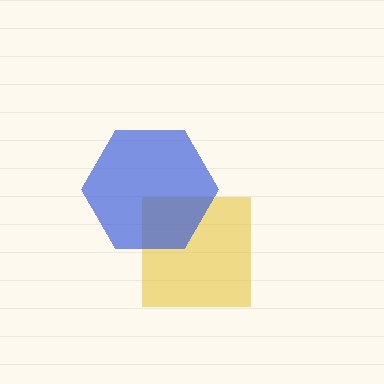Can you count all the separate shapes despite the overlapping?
Yes, there are 2 separate shapes.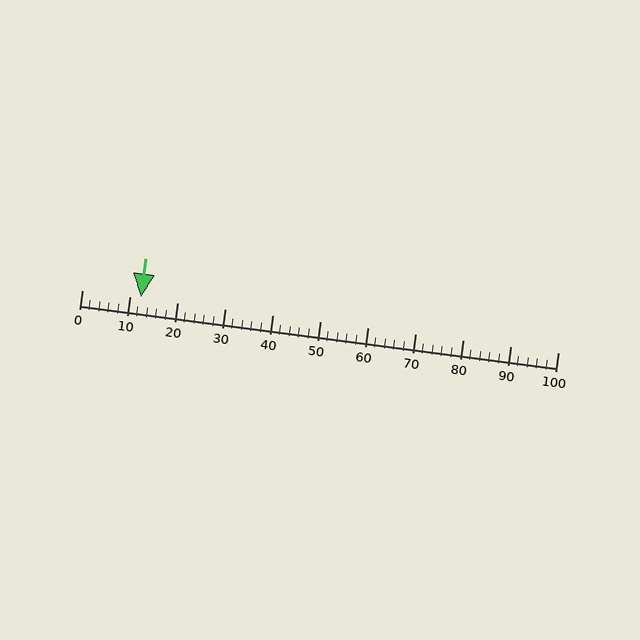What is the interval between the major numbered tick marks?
The major tick marks are spaced 10 units apart.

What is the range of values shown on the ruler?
The ruler shows values from 0 to 100.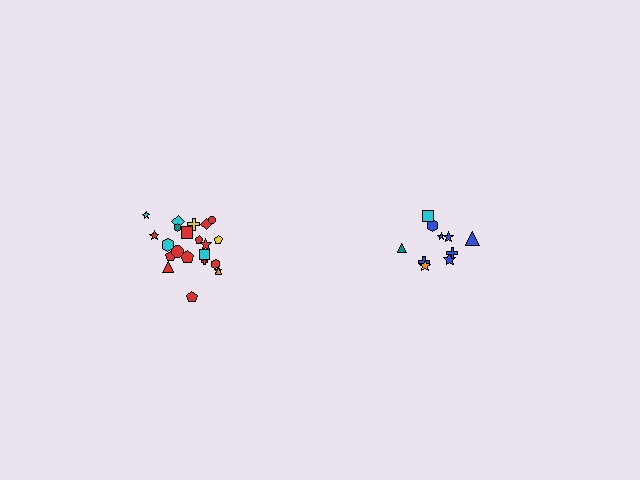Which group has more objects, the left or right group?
The left group.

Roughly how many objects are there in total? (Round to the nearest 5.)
Roughly 30 objects in total.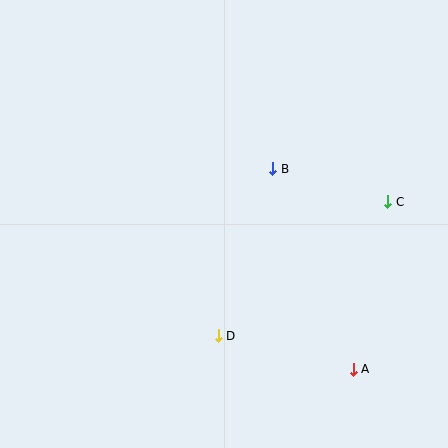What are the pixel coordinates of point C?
Point C is at (388, 202).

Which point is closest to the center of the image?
Point B at (273, 169) is closest to the center.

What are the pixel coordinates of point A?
Point A is at (353, 369).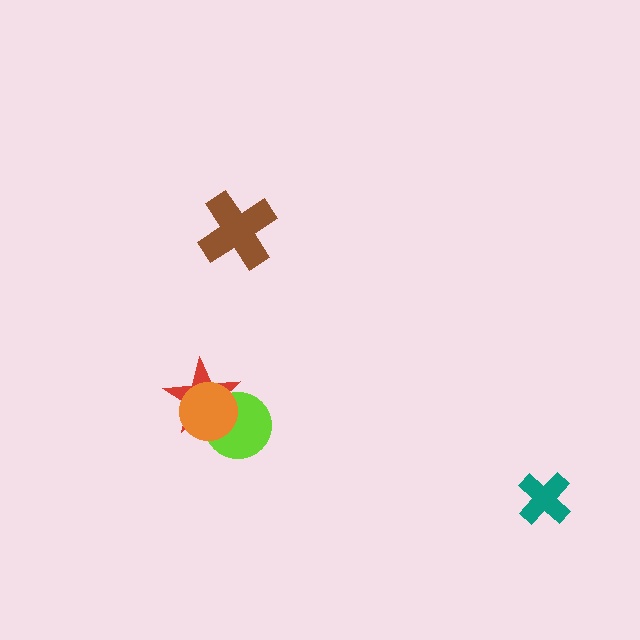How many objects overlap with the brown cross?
0 objects overlap with the brown cross.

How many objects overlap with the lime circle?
2 objects overlap with the lime circle.